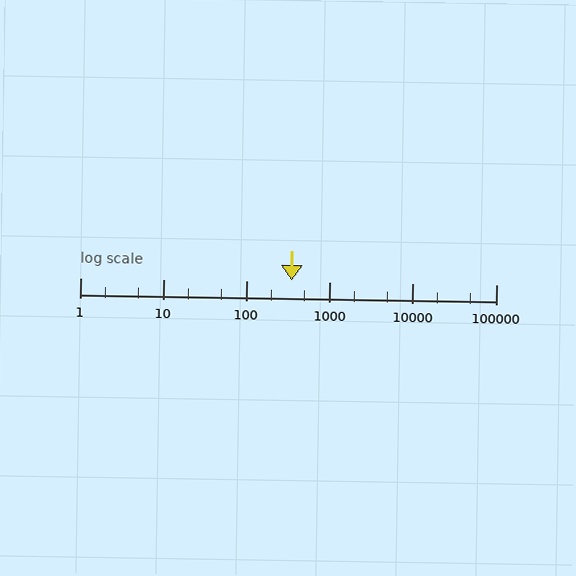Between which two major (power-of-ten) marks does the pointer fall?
The pointer is between 100 and 1000.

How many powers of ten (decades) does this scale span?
The scale spans 5 decades, from 1 to 100000.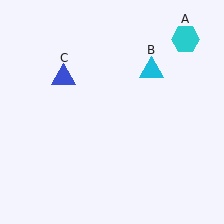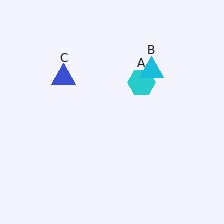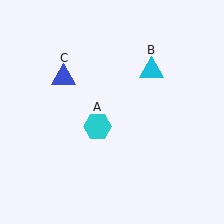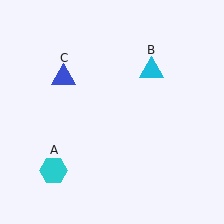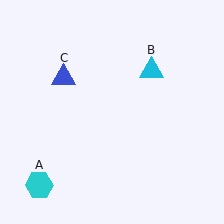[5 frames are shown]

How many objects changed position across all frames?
1 object changed position: cyan hexagon (object A).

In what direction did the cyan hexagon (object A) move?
The cyan hexagon (object A) moved down and to the left.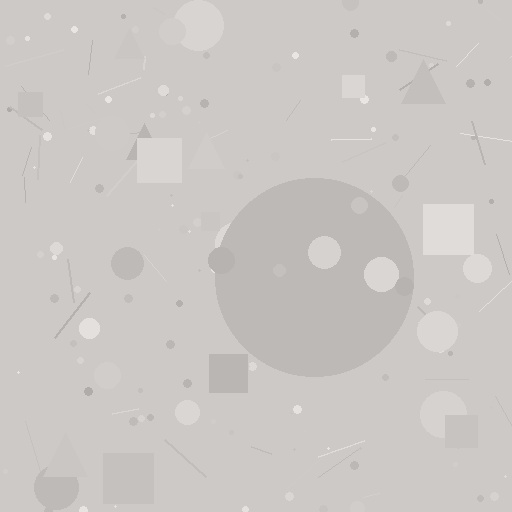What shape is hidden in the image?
A circle is hidden in the image.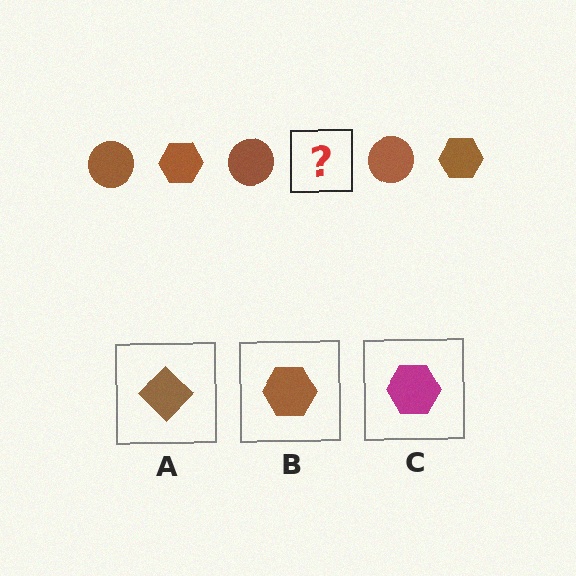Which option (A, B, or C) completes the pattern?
B.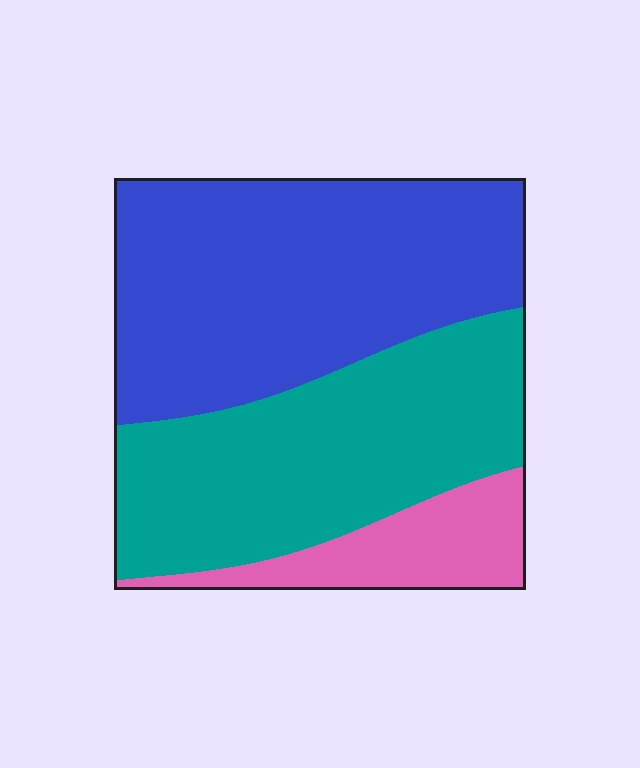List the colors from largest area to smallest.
From largest to smallest: blue, teal, pink.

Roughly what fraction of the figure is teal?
Teal covers roughly 40% of the figure.